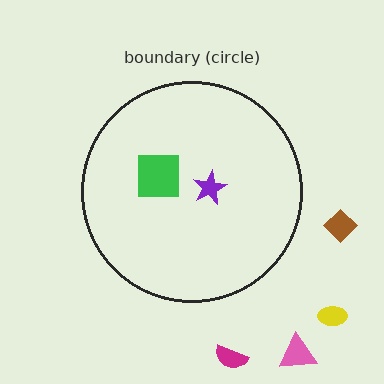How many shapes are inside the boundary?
2 inside, 4 outside.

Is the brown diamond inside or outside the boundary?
Outside.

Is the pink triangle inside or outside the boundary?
Outside.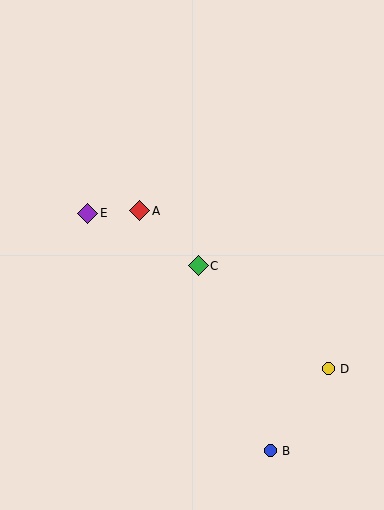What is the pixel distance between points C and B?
The distance between C and B is 199 pixels.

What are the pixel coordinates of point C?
Point C is at (198, 266).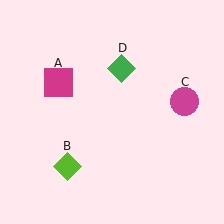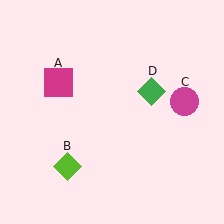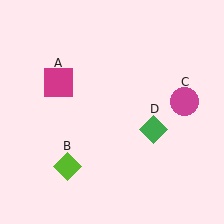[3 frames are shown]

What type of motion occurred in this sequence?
The green diamond (object D) rotated clockwise around the center of the scene.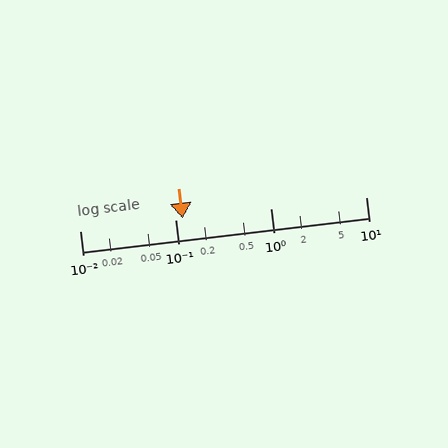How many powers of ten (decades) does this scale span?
The scale spans 3 decades, from 0.01 to 10.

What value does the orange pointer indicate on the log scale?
The pointer indicates approximately 0.12.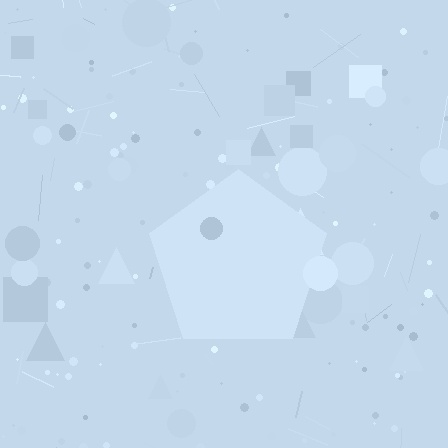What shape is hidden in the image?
A pentagon is hidden in the image.